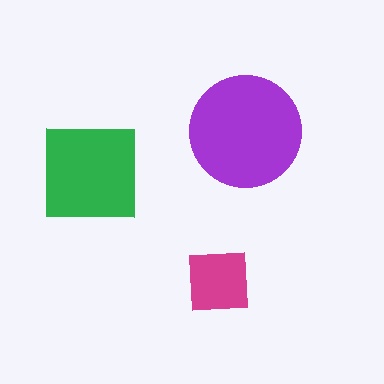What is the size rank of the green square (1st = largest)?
2nd.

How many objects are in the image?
There are 3 objects in the image.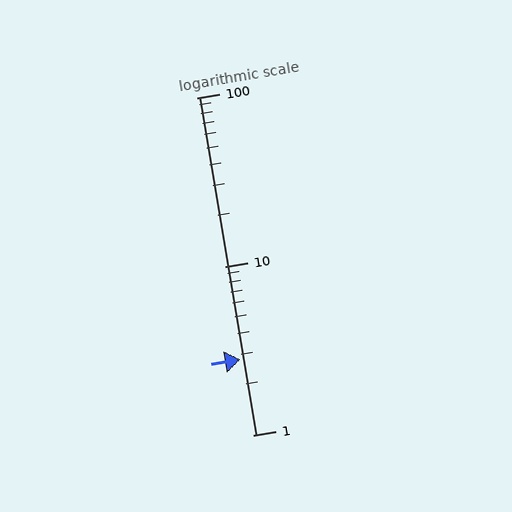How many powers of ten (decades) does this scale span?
The scale spans 2 decades, from 1 to 100.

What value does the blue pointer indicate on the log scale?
The pointer indicates approximately 2.8.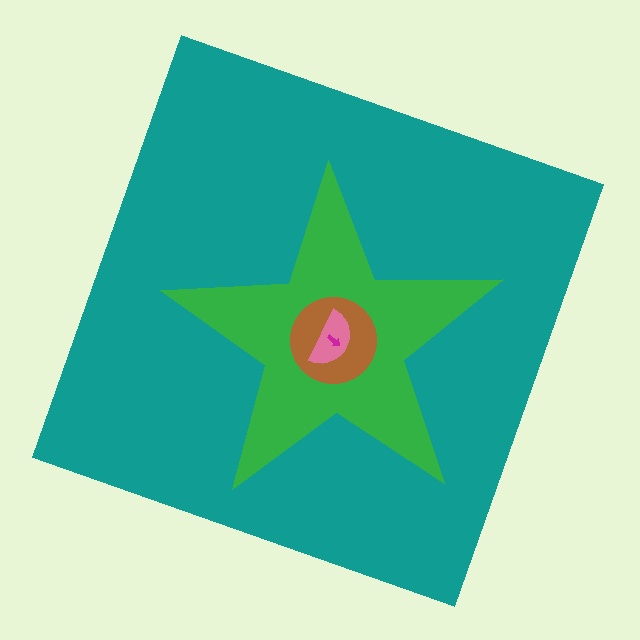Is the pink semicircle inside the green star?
Yes.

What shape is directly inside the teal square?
The green star.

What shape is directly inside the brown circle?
The pink semicircle.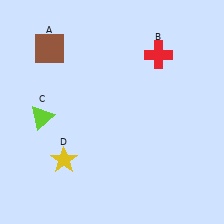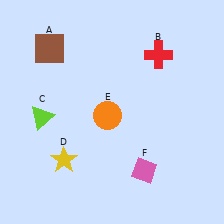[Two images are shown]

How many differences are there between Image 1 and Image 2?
There are 2 differences between the two images.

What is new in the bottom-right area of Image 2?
A pink diamond (F) was added in the bottom-right area of Image 2.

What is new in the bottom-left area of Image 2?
An orange circle (E) was added in the bottom-left area of Image 2.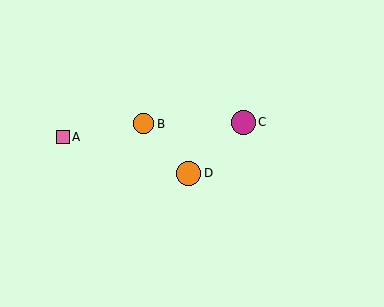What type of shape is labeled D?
Shape D is an orange circle.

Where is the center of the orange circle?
The center of the orange circle is at (188, 173).